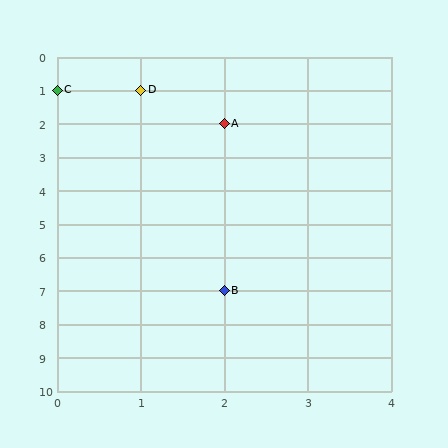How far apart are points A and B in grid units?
Points A and B are 5 rows apart.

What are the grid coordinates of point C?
Point C is at grid coordinates (0, 1).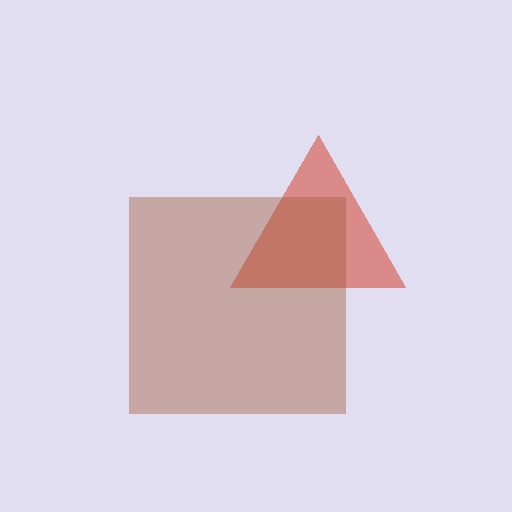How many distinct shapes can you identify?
There are 2 distinct shapes: a red triangle, a brown square.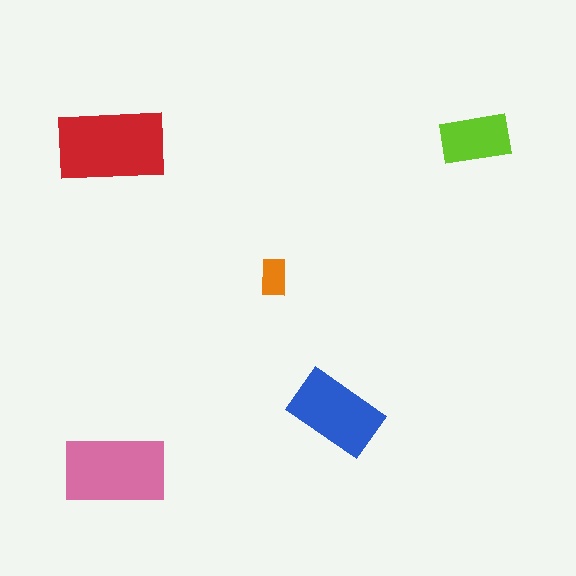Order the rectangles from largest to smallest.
the red one, the pink one, the blue one, the lime one, the orange one.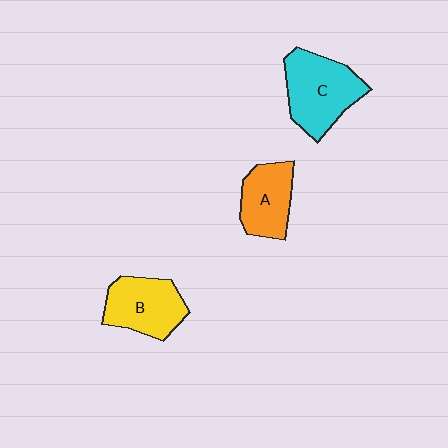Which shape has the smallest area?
Shape A (orange).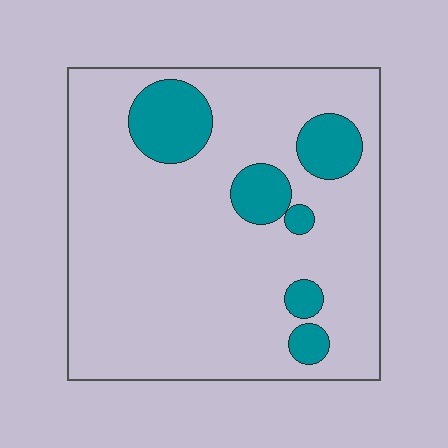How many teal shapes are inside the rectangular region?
6.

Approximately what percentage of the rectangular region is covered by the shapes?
Approximately 15%.